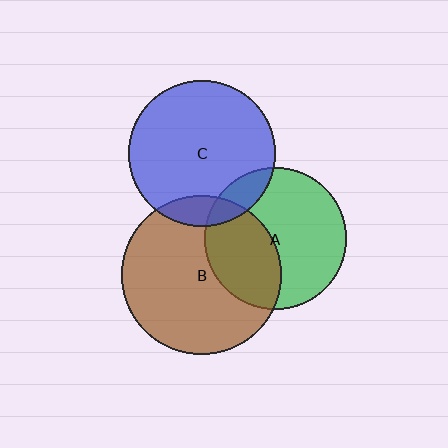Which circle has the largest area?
Circle B (brown).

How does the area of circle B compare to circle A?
Approximately 1.3 times.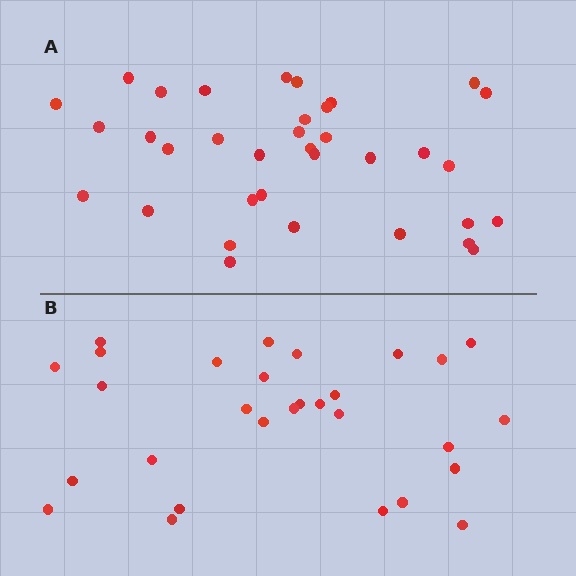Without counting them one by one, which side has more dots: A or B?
Region A (the top region) has more dots.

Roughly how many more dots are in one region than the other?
Region A has about 6 more dots than region B.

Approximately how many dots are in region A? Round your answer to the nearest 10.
About 40 dots. (The exact count is 35, which rounds to 40.)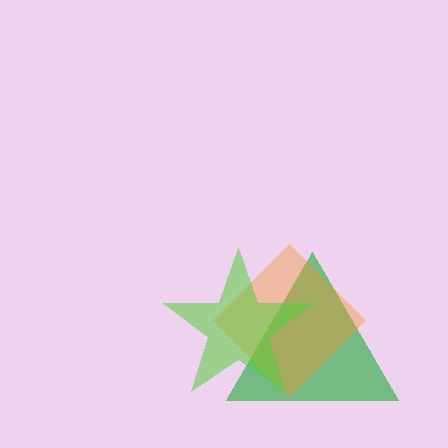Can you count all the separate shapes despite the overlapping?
Yes, there are 3 separate shapes.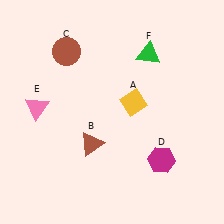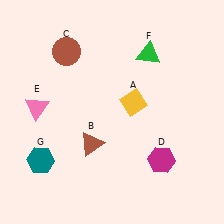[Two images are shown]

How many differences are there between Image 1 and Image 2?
There is 1 difference between the two images.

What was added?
A teal hexagon (G) was added in Image 2.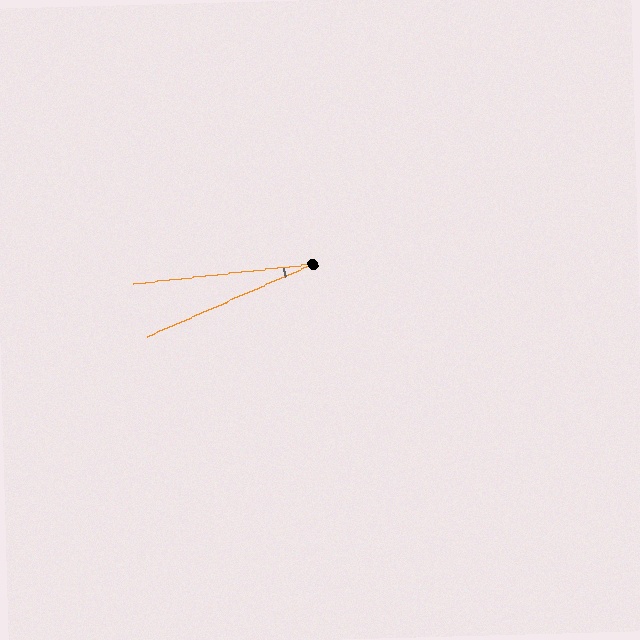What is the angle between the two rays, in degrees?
Approximately 18 degrees.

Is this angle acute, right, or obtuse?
It is acute.